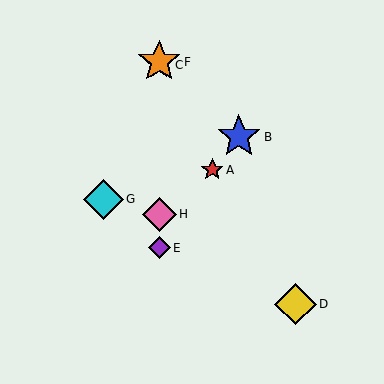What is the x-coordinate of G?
Object G is at x≈103.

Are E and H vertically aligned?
Yes, both are at x≈159.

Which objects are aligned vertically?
Objects C, E, F, H are aligned vertically.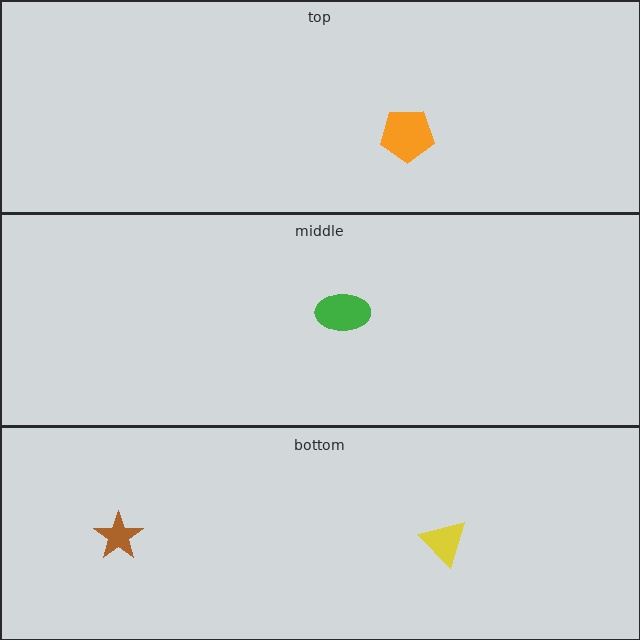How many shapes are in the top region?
1.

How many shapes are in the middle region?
1.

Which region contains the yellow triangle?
The bottom region.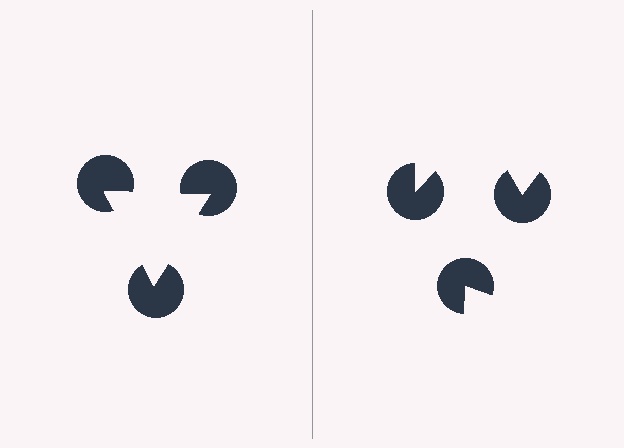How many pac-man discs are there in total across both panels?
6 — 3 on each side.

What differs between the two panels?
The pac-man discs are positioned identically on both sides; only the wedge orientations differ. On the left they align to a triangle; on the right they are misaligned.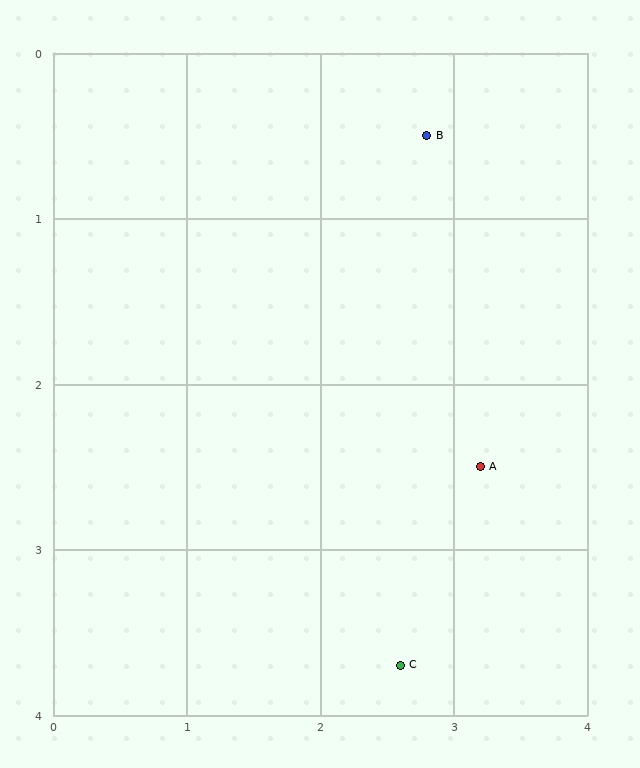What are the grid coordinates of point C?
Point C is at approximately (2.6, 3.7).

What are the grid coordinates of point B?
Point B is at approximately (2.8, 0.5).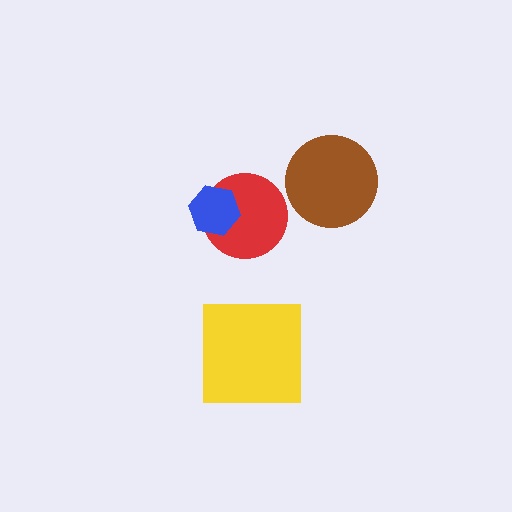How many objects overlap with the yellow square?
0 objects overlap with the yellow square.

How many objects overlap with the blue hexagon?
1 object overlaps with the blue hexagon.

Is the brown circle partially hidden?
No, no other shape covers it.